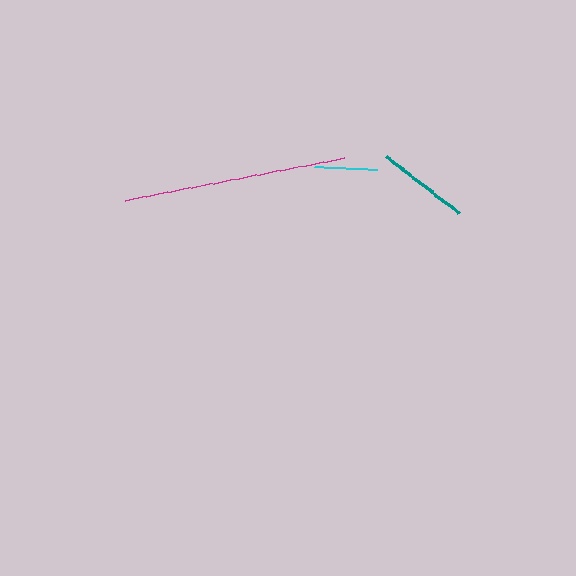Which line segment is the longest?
The magenta line is the longest at approximately 224 pixels.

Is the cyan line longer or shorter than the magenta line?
The magenta line is longer than the cyan line.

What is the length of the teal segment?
The teal segment is approximately 93 pixels long.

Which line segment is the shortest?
The cyan line is the shortest at approximately 63 pixels.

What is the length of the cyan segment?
The cyan segment is approximately 63 pixels long.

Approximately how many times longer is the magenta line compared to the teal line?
The magenta line is approximately 2.4 times the length of the teal line.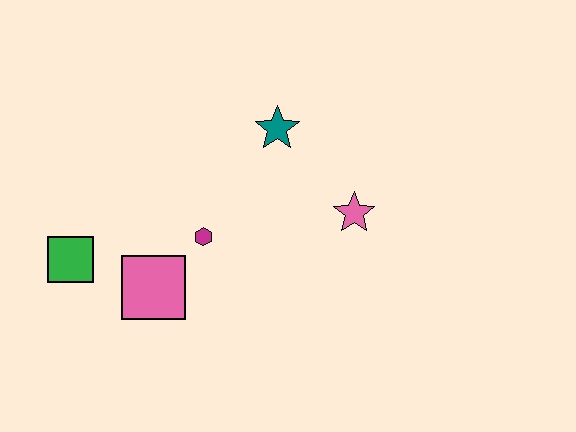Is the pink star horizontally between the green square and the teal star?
No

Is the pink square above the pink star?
No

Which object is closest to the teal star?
The pink star is closest to the teal star.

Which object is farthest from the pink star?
The green square is farthest from the pink star.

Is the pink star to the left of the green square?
No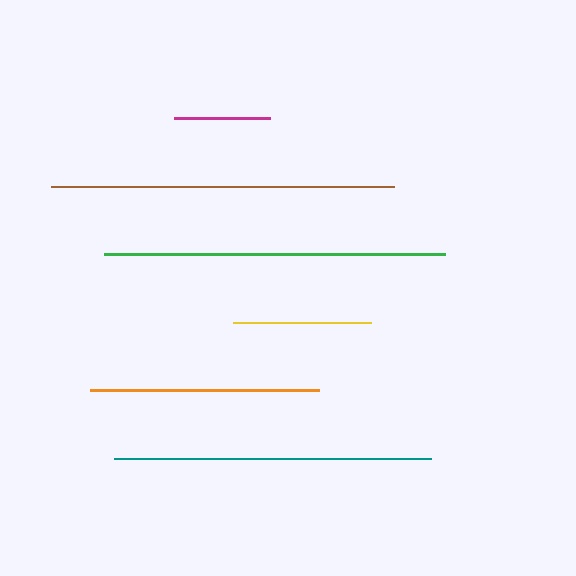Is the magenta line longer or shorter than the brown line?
The brown line is longer than the magenta line.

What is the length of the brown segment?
The brown segment is approximately 343 pixels long.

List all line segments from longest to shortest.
From longest to shortest: brown, green, teal, orange, yellow, magenta.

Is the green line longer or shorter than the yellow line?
The green line is longer than the yellow line.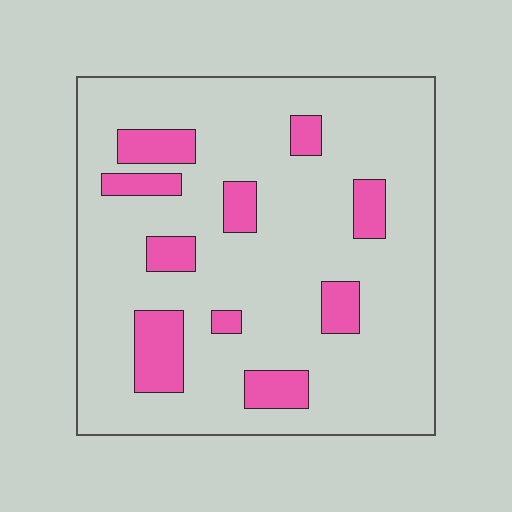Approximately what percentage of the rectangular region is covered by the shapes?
Approximately 15%.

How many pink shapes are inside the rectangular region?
10.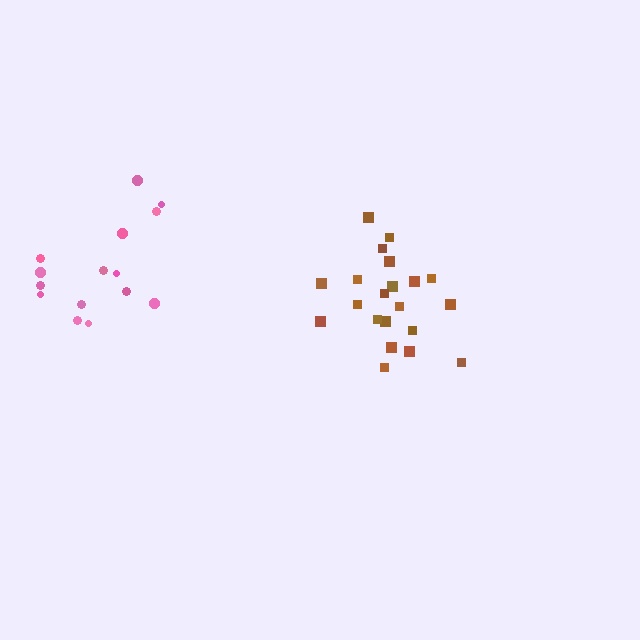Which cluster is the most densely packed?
Brown.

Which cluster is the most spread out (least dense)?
Pink.